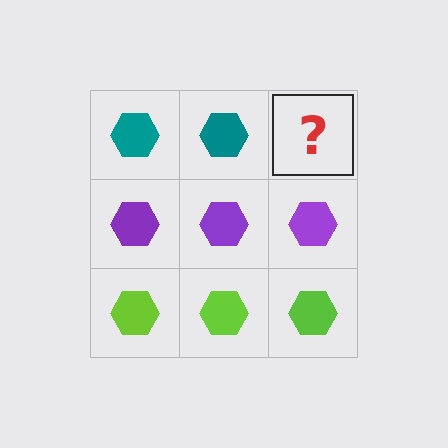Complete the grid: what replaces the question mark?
The question mark should be replaced with a teal hexagon.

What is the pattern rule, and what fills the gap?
The rule is that each row has a consistent color. The gap should be filled with a teal hexagon.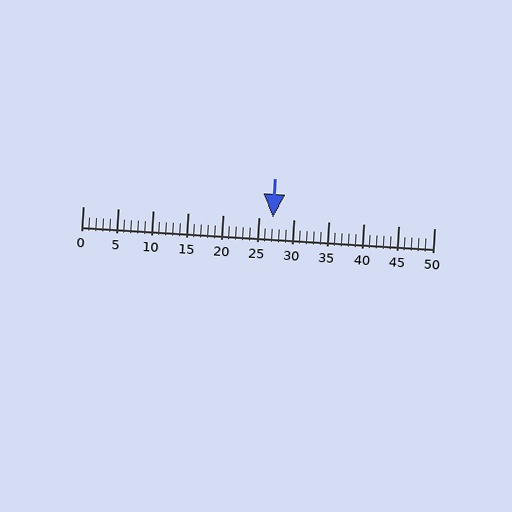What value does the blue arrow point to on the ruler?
The blue arrow points to approximately 27.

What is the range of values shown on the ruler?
The ruler shows values from 0 to 50.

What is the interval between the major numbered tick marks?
The major tick marks are spaced 5 units apart.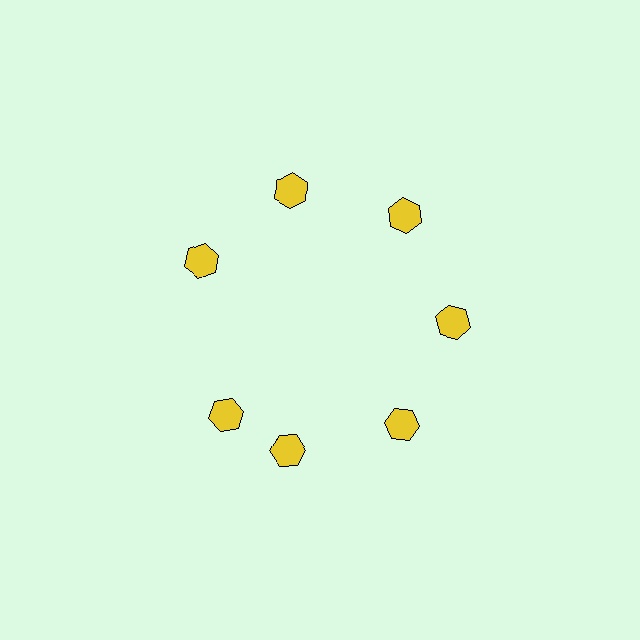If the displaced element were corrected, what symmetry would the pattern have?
It would have 7-fold rotational symmetry — the pattern would map onto itself every 51 degrees.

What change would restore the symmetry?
The symmetry would be restored by rotating it back into even spacing with its neighbors so that all 7 hexagons sit at equal angles and equal distance from the center.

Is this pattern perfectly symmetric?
No. The 7 yellow hexagons are arranged in a ring, but one element near the 8 o'clock position is rotated out of alignment along the ring, breaking the 7-fold rotational symmetry.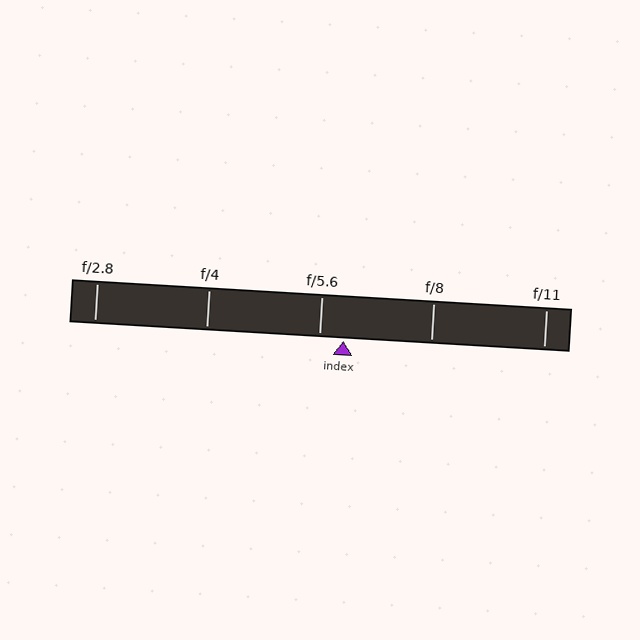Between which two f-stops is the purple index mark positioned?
The index mark is between f/5.6 and f/8.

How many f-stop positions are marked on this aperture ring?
There are 5 f-stop positions marked.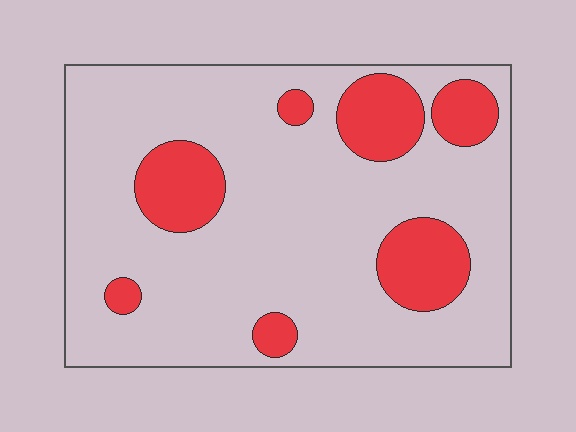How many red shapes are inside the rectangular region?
7.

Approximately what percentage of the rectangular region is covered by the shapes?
Approximately 20%.